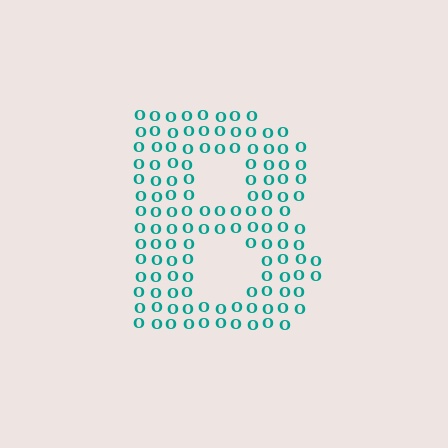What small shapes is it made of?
It is made of small letter O's.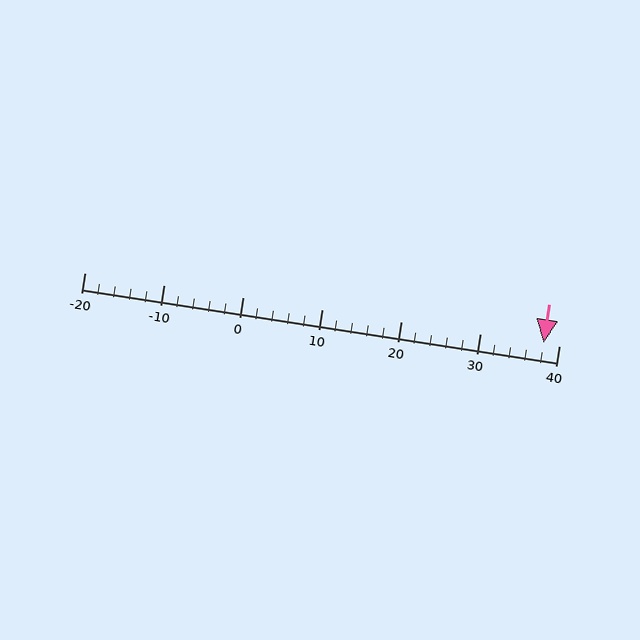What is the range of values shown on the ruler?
The ruler shows values from -20 to 40.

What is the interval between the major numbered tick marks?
The major tick marks are spaced 10 units apart.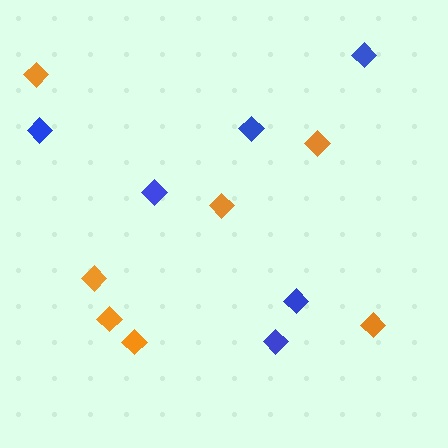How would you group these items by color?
There are 2 groups: one group of blue diamonds (6) and one group of orange diamonds (7).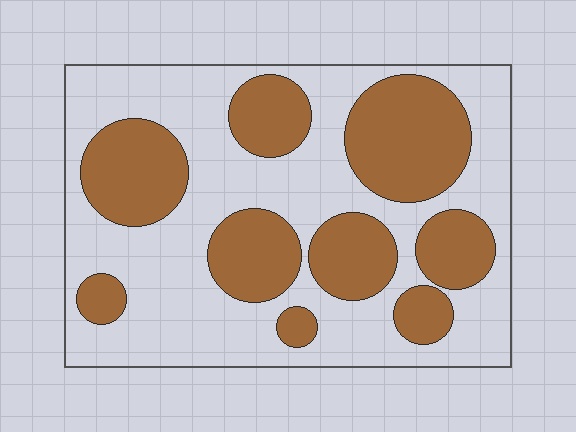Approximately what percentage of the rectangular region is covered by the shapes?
Approximately 40%.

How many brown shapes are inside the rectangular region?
9.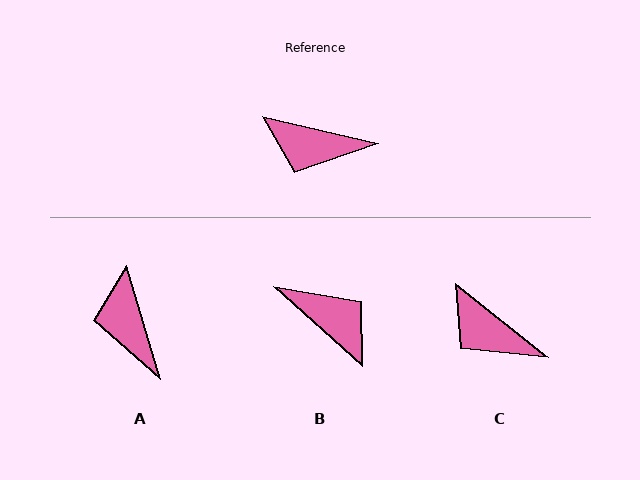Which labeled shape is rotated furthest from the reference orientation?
B, about 151 degrees away.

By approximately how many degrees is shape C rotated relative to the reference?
Approximately 25 degrees clockwise.